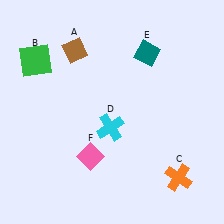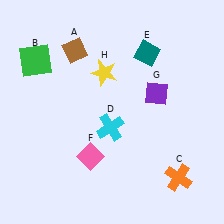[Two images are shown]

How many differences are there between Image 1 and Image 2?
There are 2 differences between the two images.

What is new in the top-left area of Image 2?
A yellow star (H) was added in the top-left area of Image 2.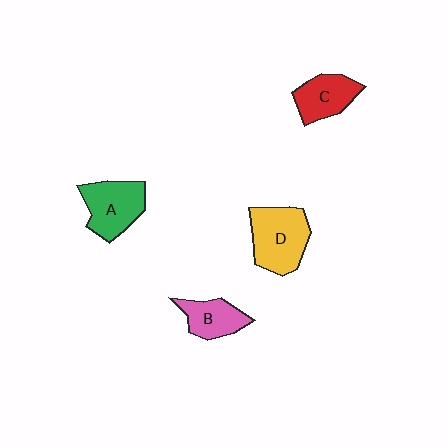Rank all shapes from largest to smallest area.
From largest to smallest: D (yellow), A (green), C (red), B (pink).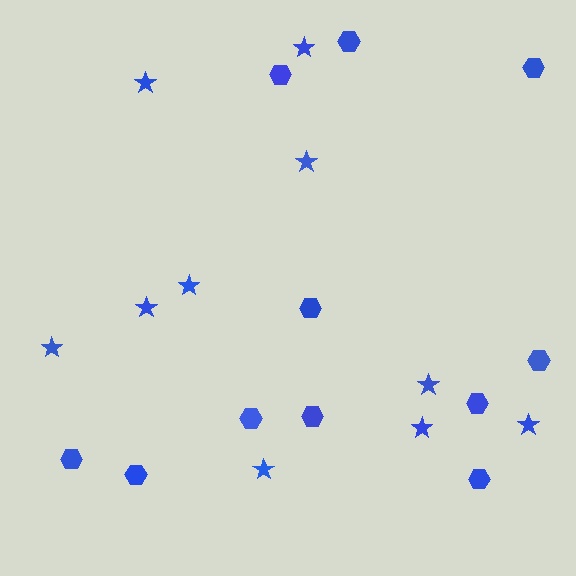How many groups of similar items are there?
There are 2 groups: one group of stars (10) and one group of hexagons (11).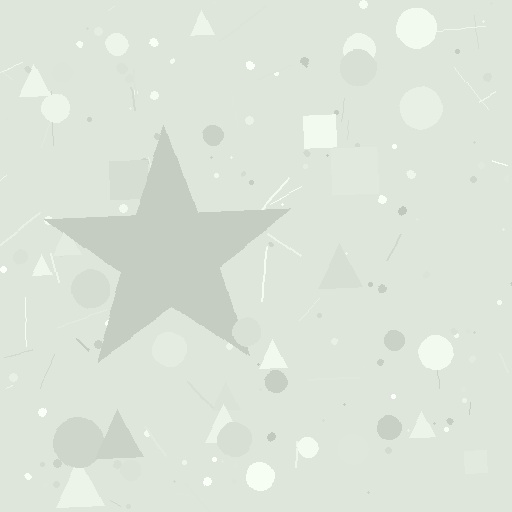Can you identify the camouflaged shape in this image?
The camouflaged shape is a star.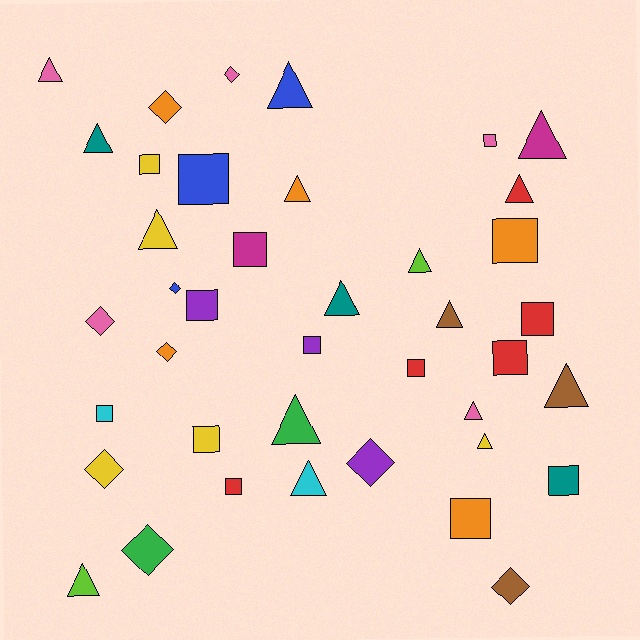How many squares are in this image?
There are 15 squares.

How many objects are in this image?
There are 40 objects.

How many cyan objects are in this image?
There are 2 cyan objects.